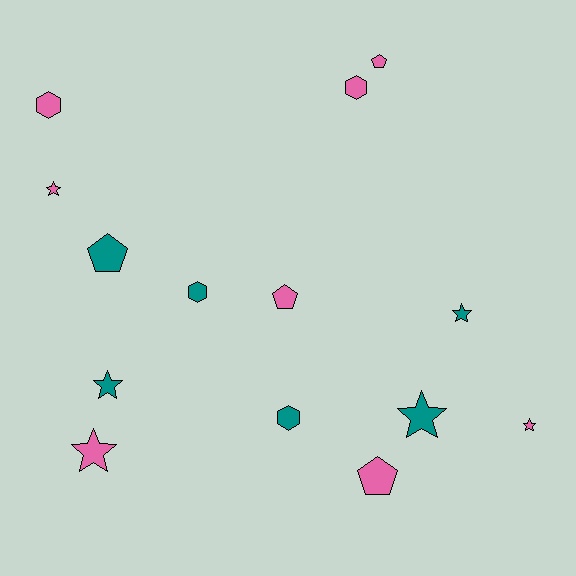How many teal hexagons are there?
There are 2 teal hexagons.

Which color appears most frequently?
Pink, with 8 objects.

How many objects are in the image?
There are 14 objects.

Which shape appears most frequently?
Star, with 6 objects.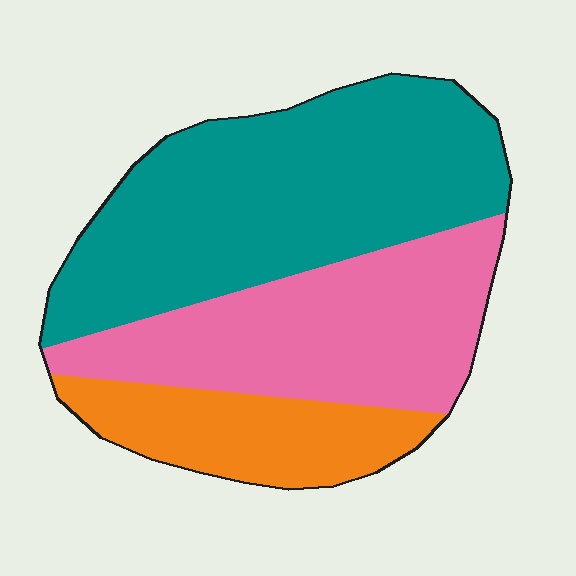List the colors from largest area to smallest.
From largest to smallest: teal, pink, orange.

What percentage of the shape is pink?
Pink takes up between a third and a half of the shape.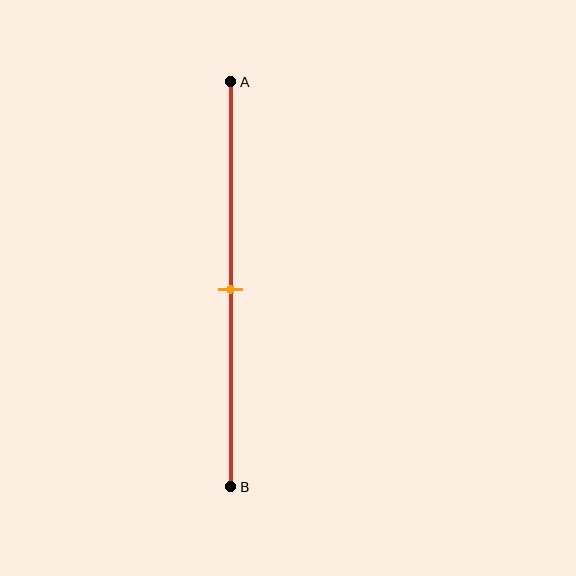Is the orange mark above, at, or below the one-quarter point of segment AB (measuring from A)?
The orange mark is below the one-quarter point of segment AB.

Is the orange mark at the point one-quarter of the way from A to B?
No, the mark is at about 50% from A, not at the 25% one-quarter point.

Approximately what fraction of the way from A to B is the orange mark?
The orange mark is approximately 50% of the way from A to B.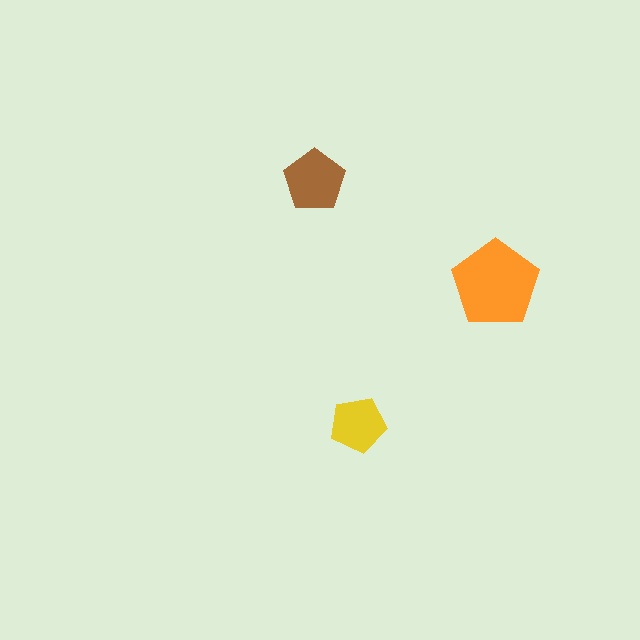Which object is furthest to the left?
The brown pentagon is leftmost.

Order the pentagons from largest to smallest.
the orange one, the brown one, the yellow one.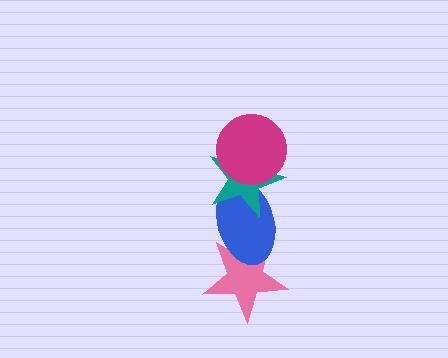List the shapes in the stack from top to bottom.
From top to bottom: the magenta circle, the teal star, the blue ellipse, the pink star.